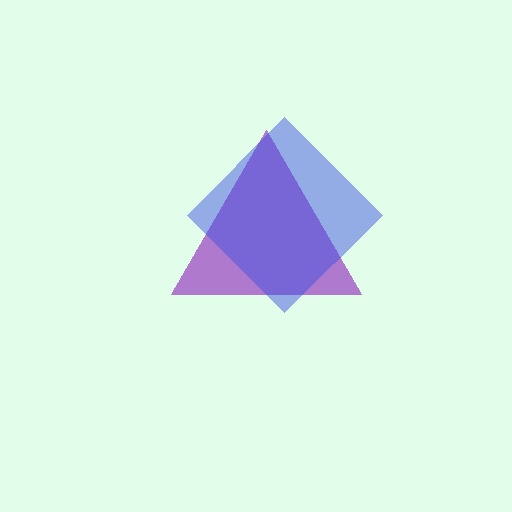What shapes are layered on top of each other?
The layered shapes are: a purple triangle, a blue diamond.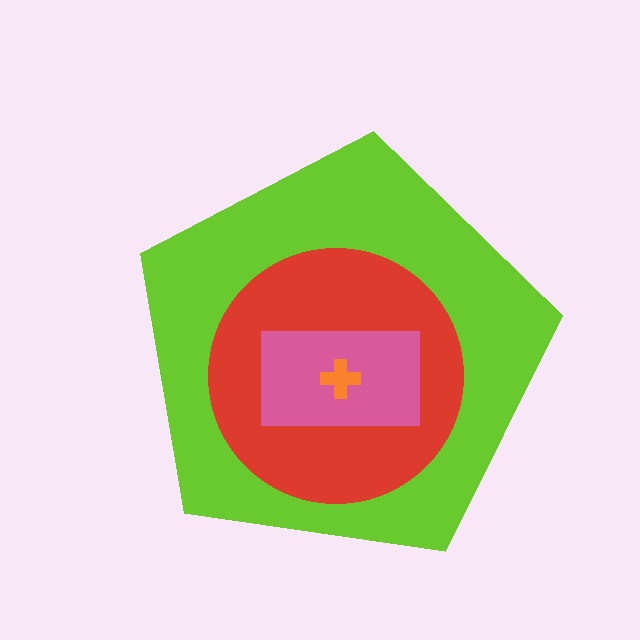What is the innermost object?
The orange cross.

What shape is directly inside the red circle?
The pink rectangle.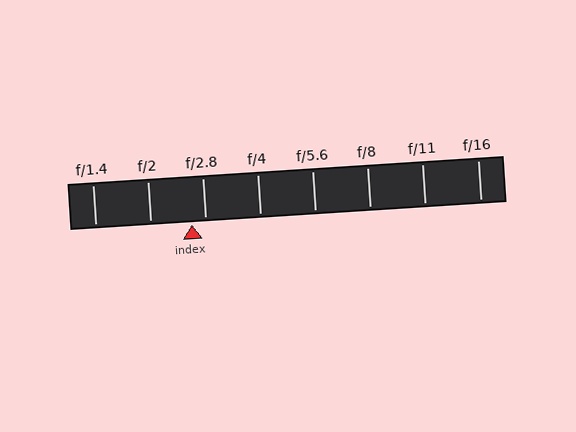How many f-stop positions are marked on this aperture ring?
There are 8 f-stop positions marked.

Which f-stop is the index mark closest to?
The index mark is closest to f/2.8.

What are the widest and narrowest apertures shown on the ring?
The widest aperture shown is f/1.4 and the narrowest is f/16.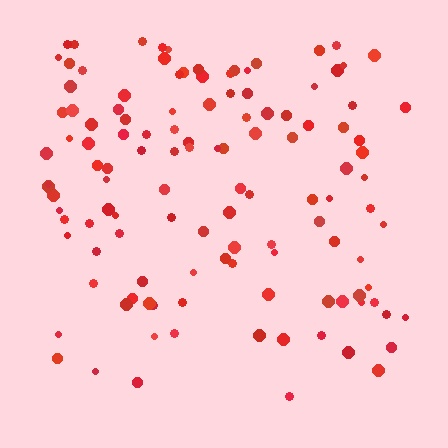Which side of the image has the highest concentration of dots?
The top.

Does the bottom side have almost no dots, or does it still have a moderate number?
Still a moderate number, just noticeably fewer than the top.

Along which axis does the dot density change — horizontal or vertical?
Vertical.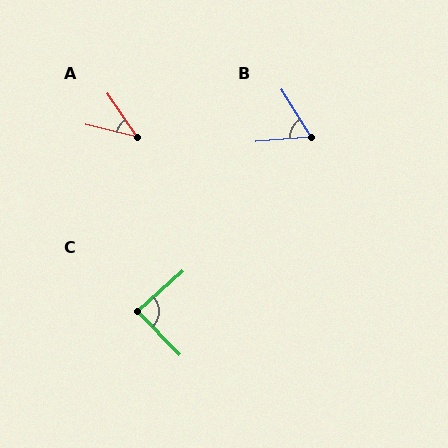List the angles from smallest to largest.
A (42°), B (63°), C (87°).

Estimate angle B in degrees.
Approximately 63 degrees.